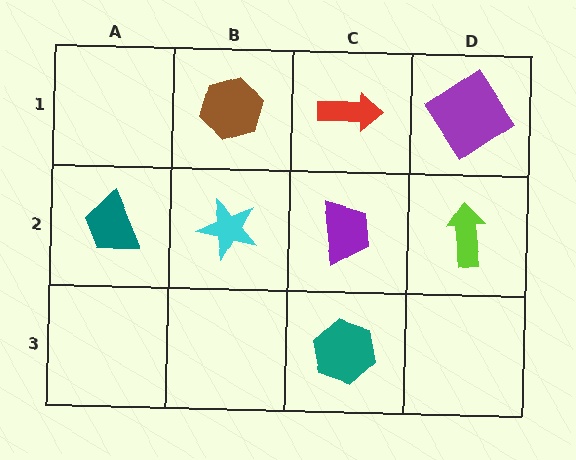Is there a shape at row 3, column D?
No, that cell is empty.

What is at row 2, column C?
A purple trapezoid.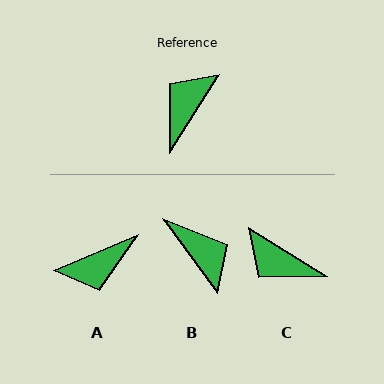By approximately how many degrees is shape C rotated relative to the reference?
Approximately 90 degrees counter-clockwise.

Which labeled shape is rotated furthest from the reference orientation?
A, about 145 degrees away.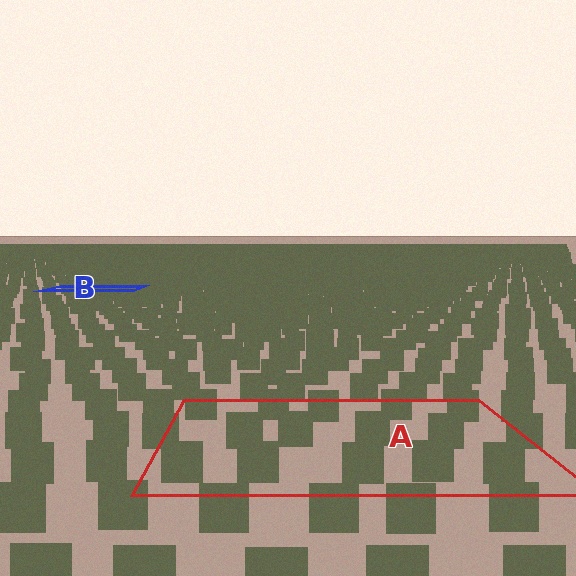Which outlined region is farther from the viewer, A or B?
Region B is farther from the viewer — the texture elements inside it appear smaller and more densely packed.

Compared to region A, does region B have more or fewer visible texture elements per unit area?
Region B has more texture elements per unit area — they are packed more densely because it is farther away.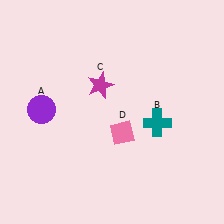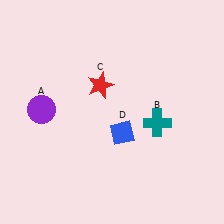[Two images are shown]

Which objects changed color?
C changed from magenta to red. D changed from pink to blue.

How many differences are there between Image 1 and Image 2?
There are 2 differences between the two images.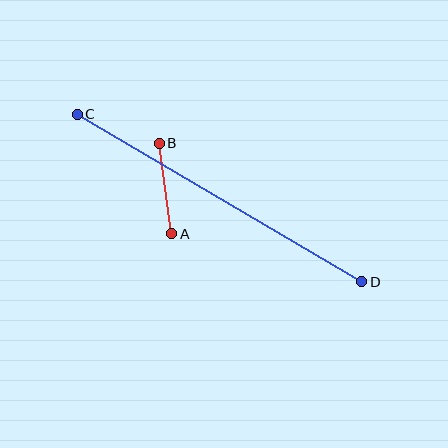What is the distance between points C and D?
The distance is approximately 330 pixels.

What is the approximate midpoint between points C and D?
The midpoint is at approximately (220, 198) pixels.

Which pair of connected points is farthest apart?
Points C and D are farthest apart.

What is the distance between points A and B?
The distance is approximately 91 pixels.